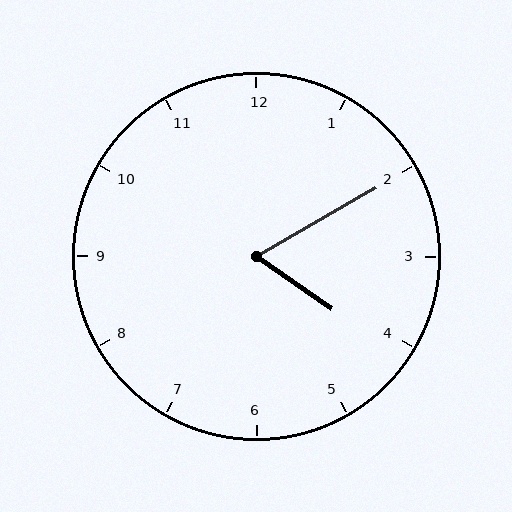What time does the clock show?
4:10.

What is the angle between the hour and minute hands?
Approximately 65 degrees.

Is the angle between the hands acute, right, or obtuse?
It is acute.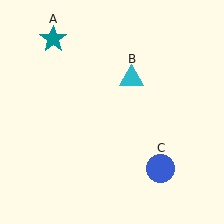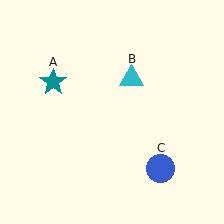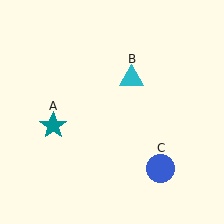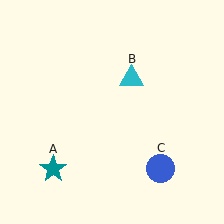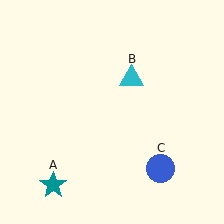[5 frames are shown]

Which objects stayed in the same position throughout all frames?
Cyan triangle (object B) and blue circle (object C) remained stationary.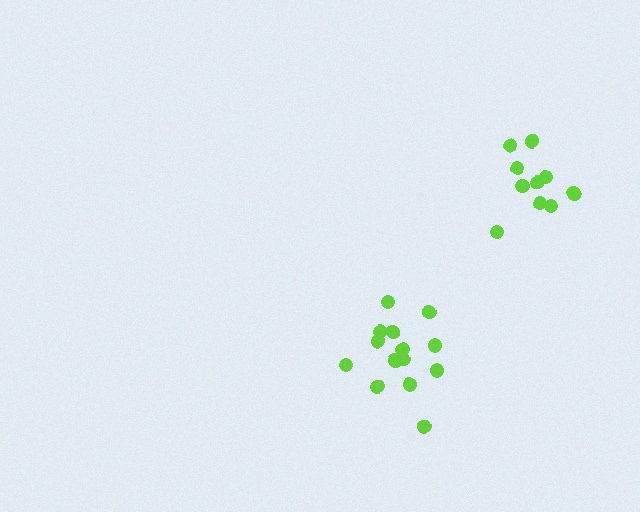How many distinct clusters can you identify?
There are 2 distinct clusters.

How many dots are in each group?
Group 1: 15 dots, Group 2: 10 dots (25 total).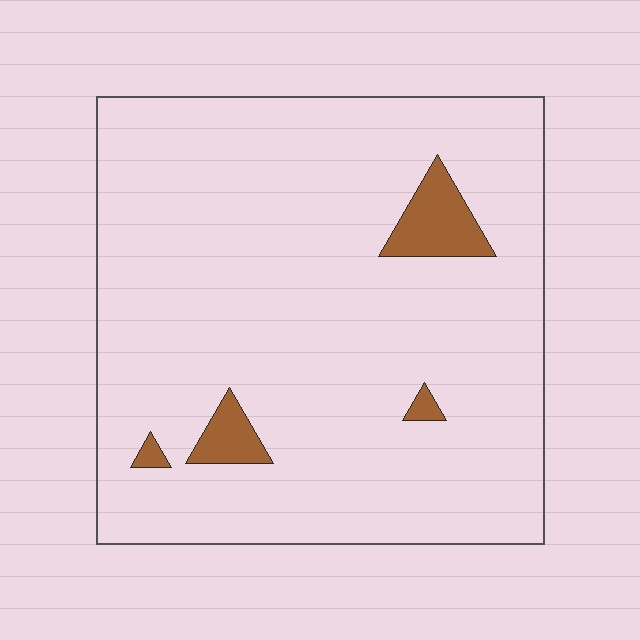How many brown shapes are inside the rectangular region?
4.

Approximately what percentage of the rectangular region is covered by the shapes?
Approximately 5%.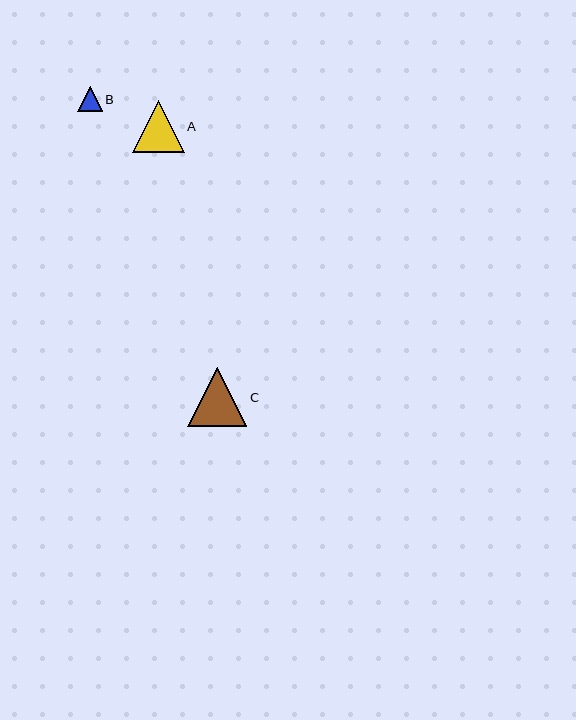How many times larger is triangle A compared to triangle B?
Triangle A is approximately 2.1 times the size of triangle B.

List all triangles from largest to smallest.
From largest to smallest: C, A, B.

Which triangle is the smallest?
Triangle B is the smallest with a size of approximately 25 pixels.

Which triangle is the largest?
Triangle C is the largest with a size of approximately 59 pixels.